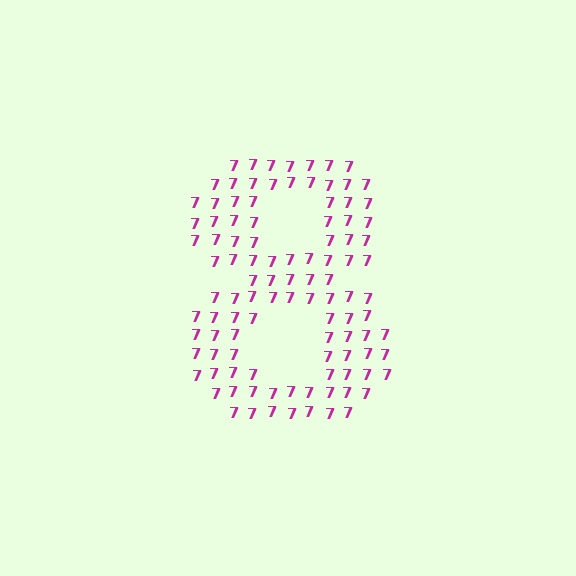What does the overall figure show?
The overall figure shows the digit 8.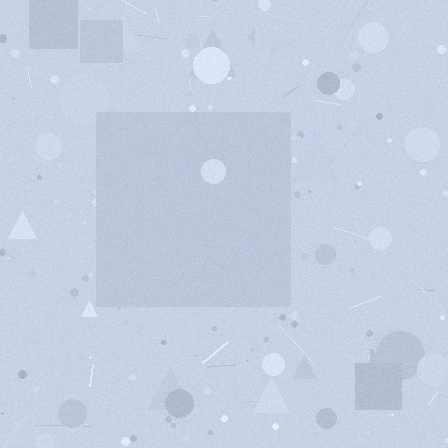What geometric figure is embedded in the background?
A square is embedded in the background.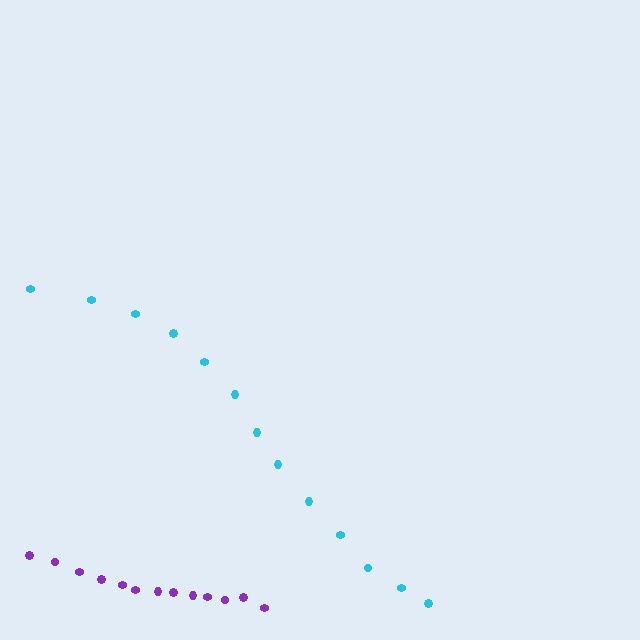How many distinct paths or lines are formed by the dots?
There are 2 distinct paths.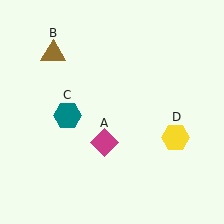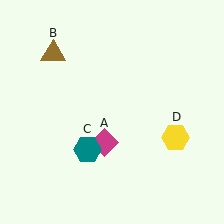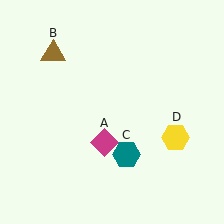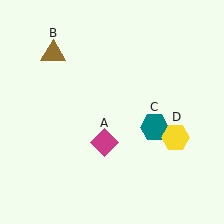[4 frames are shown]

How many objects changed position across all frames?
1 object changed position: teal hexagon (object C).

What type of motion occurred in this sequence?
The teal hexagon (object C) rotated counterclockwise around the center of the scene.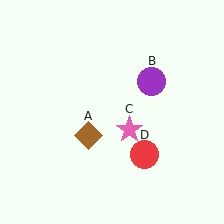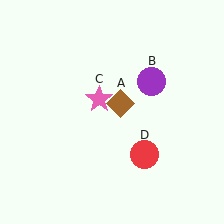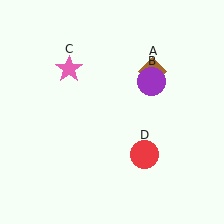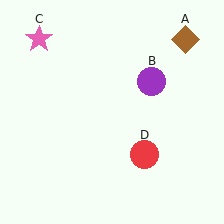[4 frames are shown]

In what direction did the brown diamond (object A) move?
The brown diamond (object A) moved up and to the right.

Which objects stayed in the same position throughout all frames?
Purple circle (object B) and red circle (object D) remained stationary.